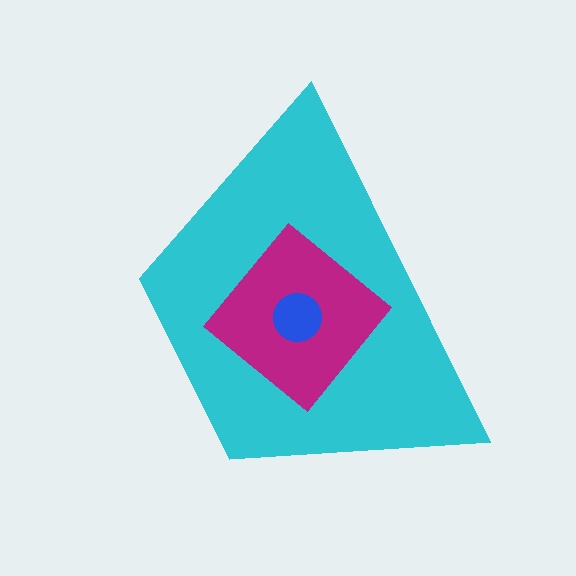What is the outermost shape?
The cyan trapezoid.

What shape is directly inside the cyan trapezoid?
The magenta diamond.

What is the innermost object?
The blue circle.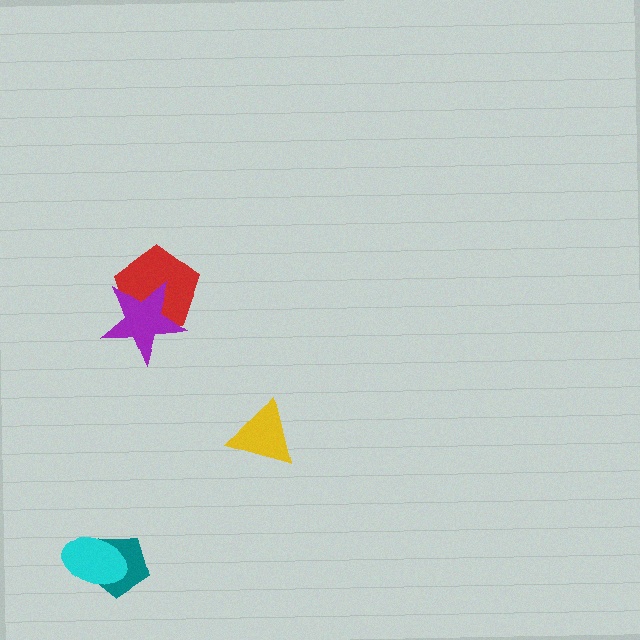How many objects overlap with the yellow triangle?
0 objects overlap with the yellow triangle.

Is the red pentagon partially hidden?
Yes, it is partially covered by another shape.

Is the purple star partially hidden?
No, no other shape covers it.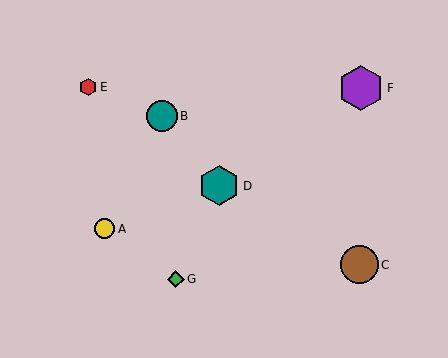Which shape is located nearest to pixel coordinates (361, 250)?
The brown circle (labeled C) at (359, 265) is nearest to that location.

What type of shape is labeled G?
Shape G is a green diamond.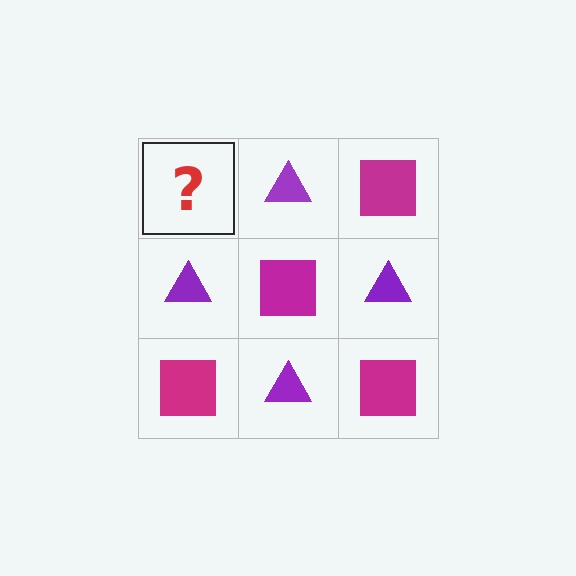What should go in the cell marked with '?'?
The missing cell should contain a magenta square.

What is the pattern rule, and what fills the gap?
The rule is that it alternates magenta square and purple triangle in a checkerboard pattern. The gap should be filled with a magenta square.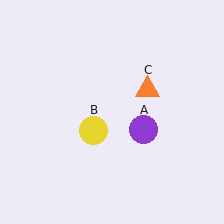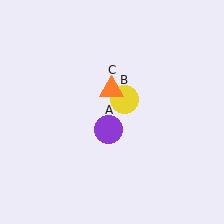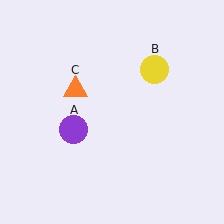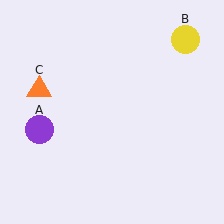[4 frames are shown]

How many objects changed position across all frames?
3 objects changed position: purple circle (object A), yellow circle (object B), orange triangle (object C).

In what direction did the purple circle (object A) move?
The purple circle (object A) moved left.